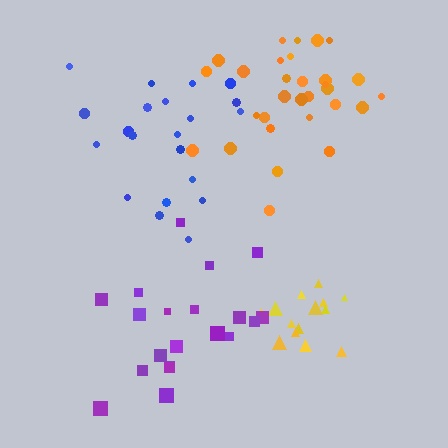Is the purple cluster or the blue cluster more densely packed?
Purple.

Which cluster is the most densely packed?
Yellow.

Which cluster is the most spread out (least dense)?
Blue.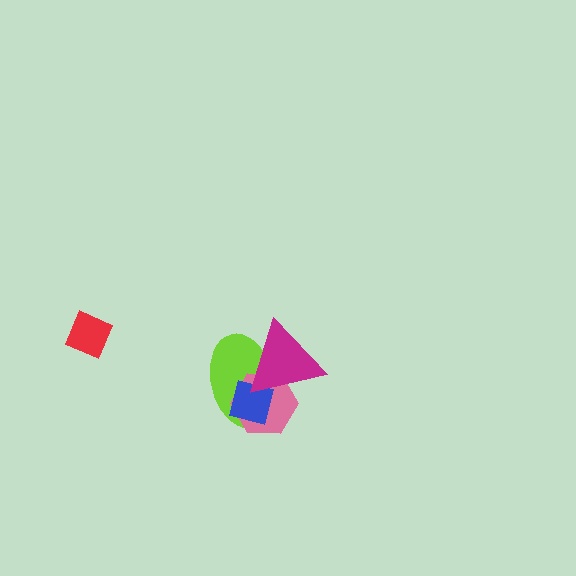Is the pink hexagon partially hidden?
Yes, it is partially covered by another shape.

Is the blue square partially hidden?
Yes, it is partially covered by another shape.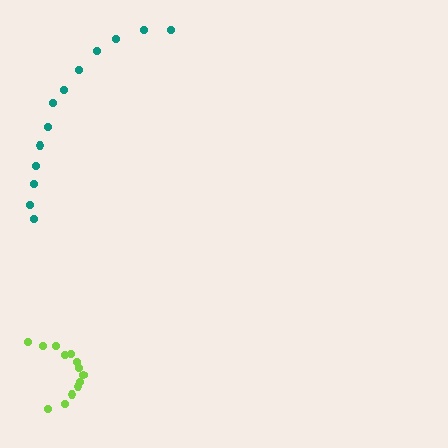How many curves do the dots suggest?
There are 2 distinct paths.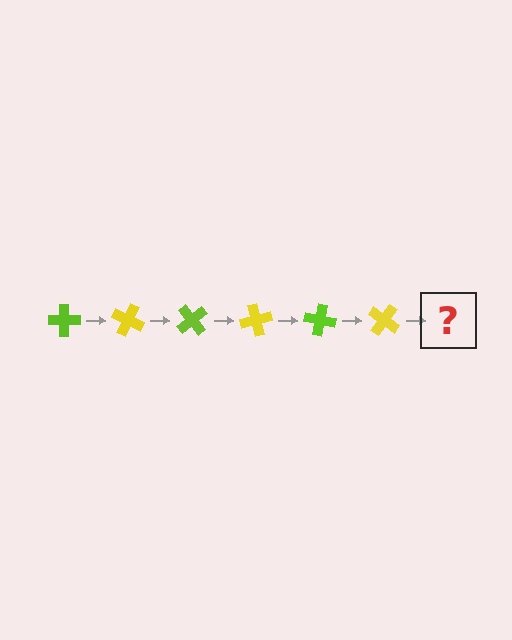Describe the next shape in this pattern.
It should be a lime cross, rotated 150 degrees from the start.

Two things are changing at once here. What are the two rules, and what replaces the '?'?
The two rules are that it rotates 25 degrees each step and the color cycles through lime and yellow. The '?' should be a lime cross, rotated 150 degrees from the start.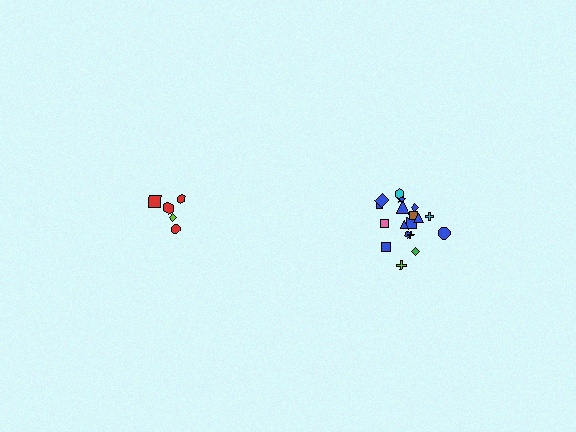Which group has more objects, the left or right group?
The right group.